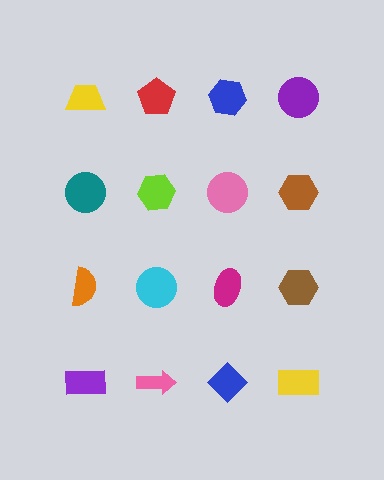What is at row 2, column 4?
A brown hexagon.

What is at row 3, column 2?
A cyan circle.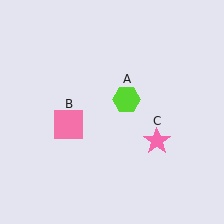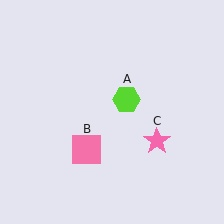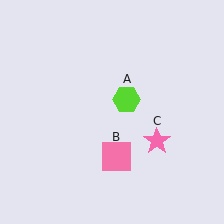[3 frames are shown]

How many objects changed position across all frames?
1 object changed position: pink square (object B).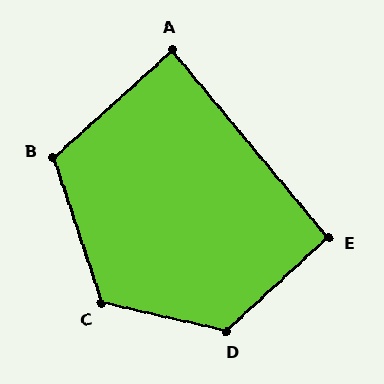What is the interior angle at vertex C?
Approximately 121 degrees (obtuse).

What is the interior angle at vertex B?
Approximately 114 degrees (obtuse).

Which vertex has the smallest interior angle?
A, at approximately 88 degrees.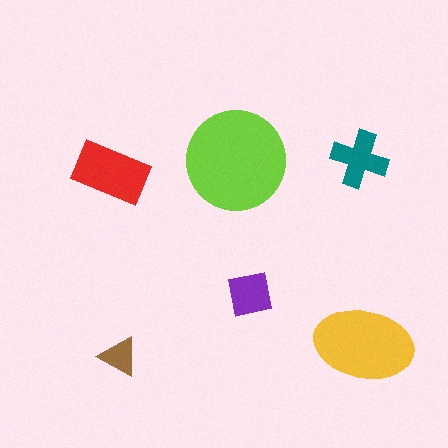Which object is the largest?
The lime circle.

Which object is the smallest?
The brown triangle.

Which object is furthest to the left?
The red rectangle is leftmost.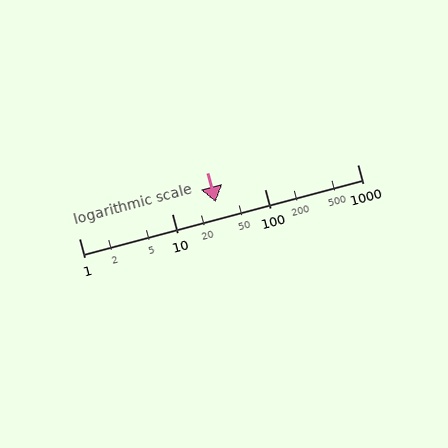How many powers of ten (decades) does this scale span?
The scale spans 3 decades, from 1 to 1000.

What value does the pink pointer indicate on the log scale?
The pointer indicates approximately 30.